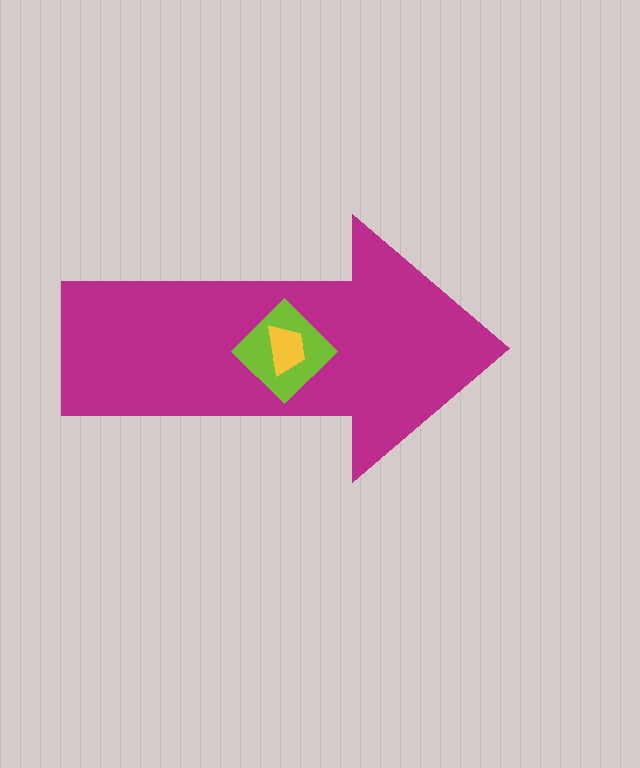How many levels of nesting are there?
3.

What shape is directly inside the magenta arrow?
The lime diamond.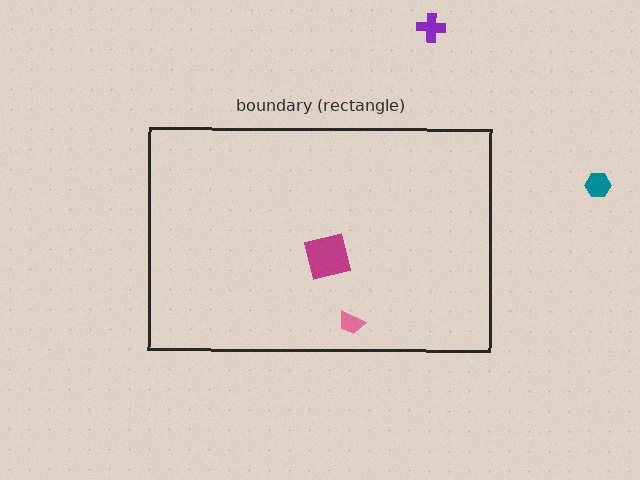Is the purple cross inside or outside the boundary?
Outside.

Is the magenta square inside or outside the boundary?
Inside.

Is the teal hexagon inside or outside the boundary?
Outside.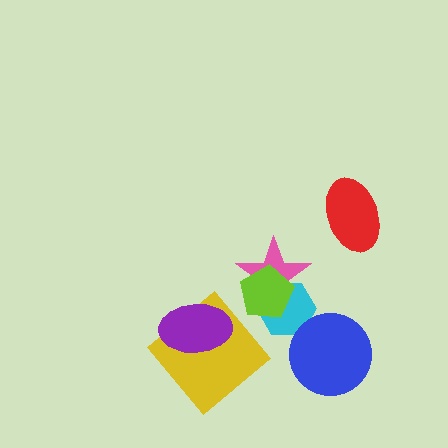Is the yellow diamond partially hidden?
Yes, it is partially covered by another shape.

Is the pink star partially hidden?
Yes, it is partially covered by another shape.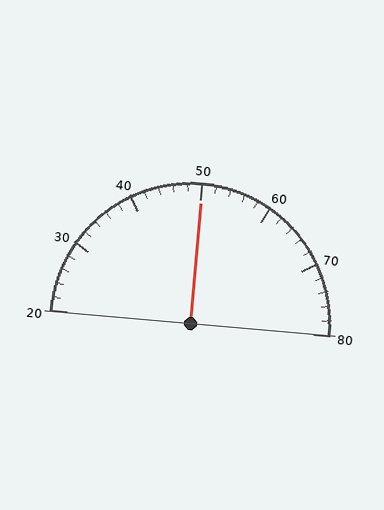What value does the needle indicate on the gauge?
The needle indicates approximately 50.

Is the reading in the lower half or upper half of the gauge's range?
The reading is in the upper half of the range (20 to 80).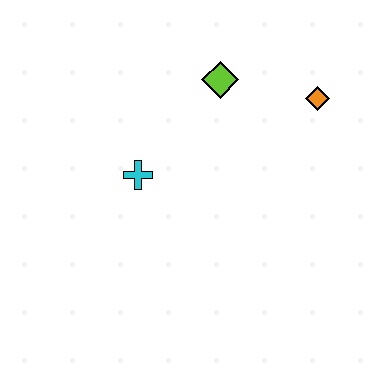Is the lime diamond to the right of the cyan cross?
Yes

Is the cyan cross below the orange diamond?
Yes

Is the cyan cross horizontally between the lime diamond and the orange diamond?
No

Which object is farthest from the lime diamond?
The cyan cross is farthest from the lime diamond.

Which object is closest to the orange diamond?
The lime diamond is closest to the orange diamond.